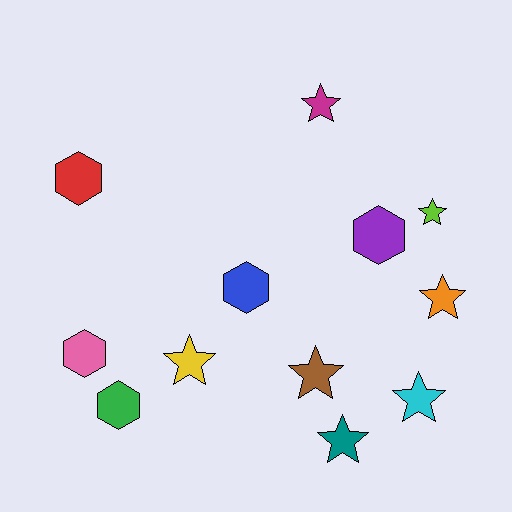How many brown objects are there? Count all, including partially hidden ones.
There is 1 brown object.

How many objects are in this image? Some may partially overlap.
There are 12 objects.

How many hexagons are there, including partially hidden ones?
There are 5 hexagons.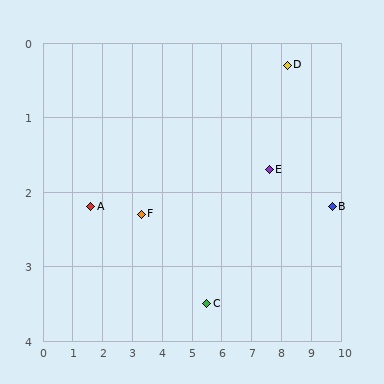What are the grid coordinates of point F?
Point F is at approximately (3.3, 2.3).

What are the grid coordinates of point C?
Point C is at approximately (5.5, 3.5).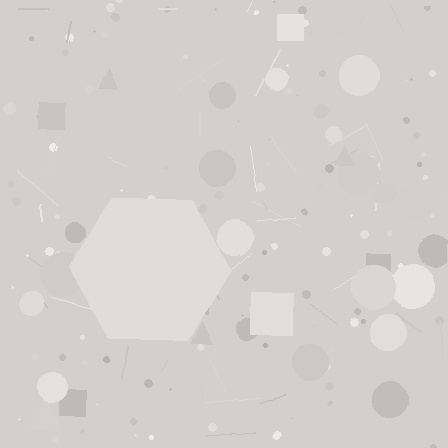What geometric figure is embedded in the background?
A hexagon is embedded in the background.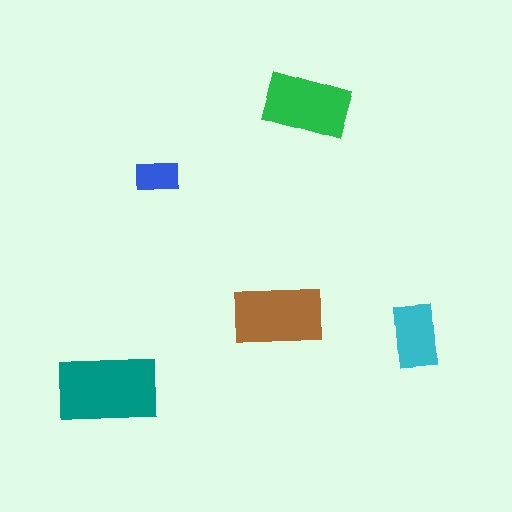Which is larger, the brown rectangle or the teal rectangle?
The teal one.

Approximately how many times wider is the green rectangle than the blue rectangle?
About 2 times wider.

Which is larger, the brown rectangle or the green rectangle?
The brown one.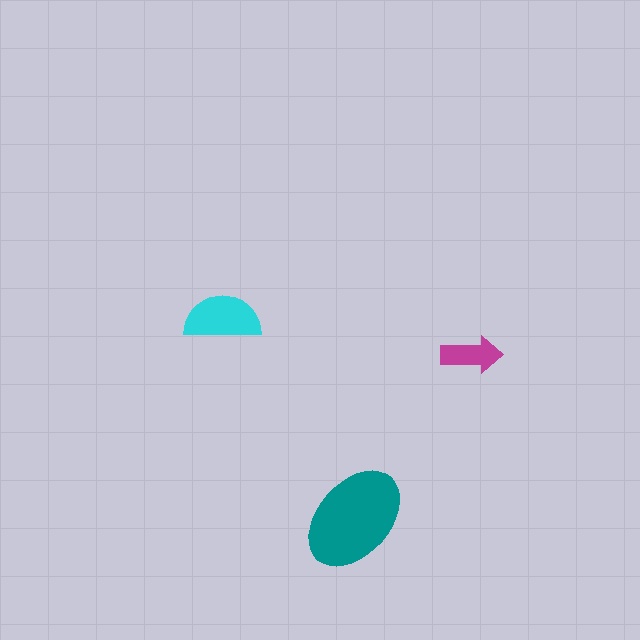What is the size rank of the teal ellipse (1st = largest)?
1st.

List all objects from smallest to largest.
The magenta arrow, the cyan semicircle, the teal ellipse.